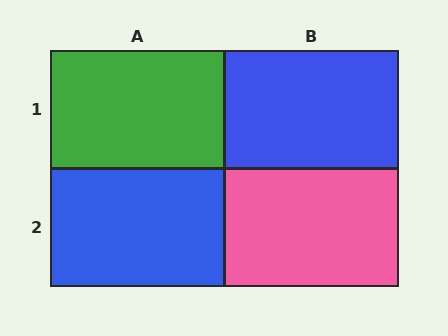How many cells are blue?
2 cells are blue.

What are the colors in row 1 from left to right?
Green, blue.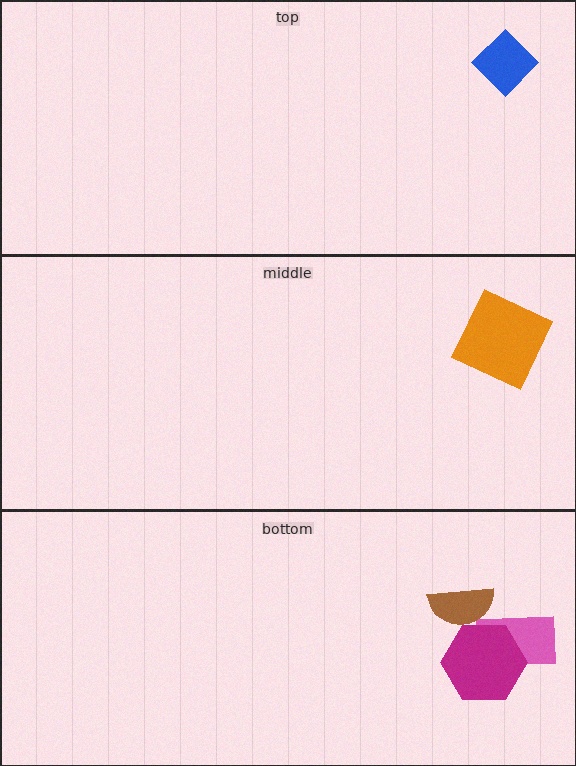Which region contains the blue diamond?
The top region.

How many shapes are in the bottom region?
3.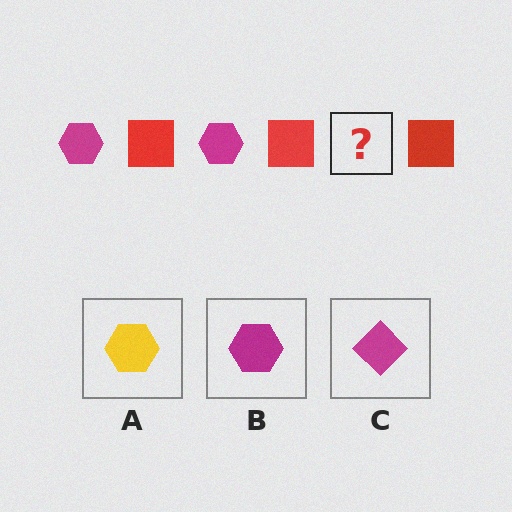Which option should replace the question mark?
Option B.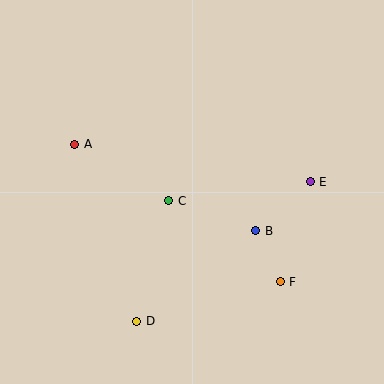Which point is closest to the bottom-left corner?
Point D is closest to the bottom-left corner.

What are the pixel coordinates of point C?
Point C is at (169, 201).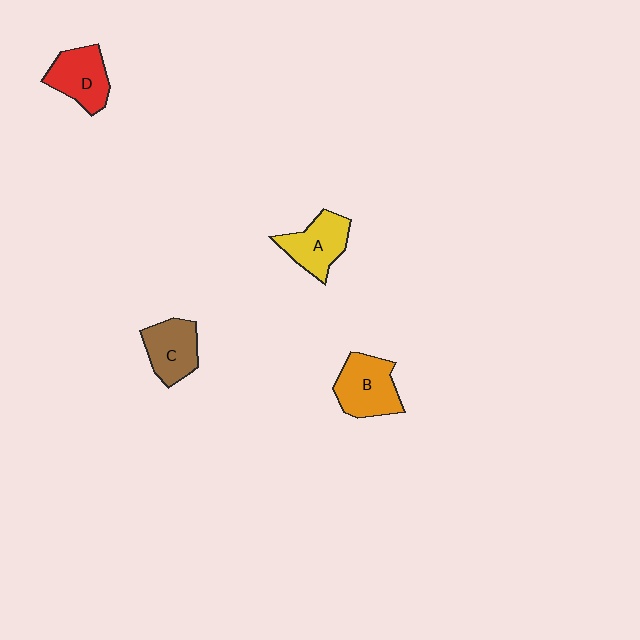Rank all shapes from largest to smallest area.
From largest to smallest: B (orange), D (red), A (yellow), C (brown).